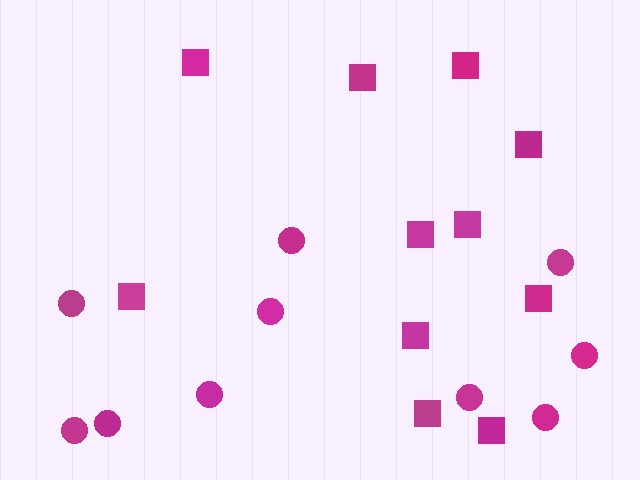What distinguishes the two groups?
There are 2 groups: one group of squares (11) and one group of circles (10).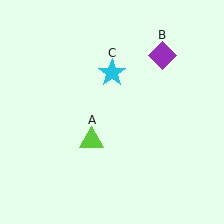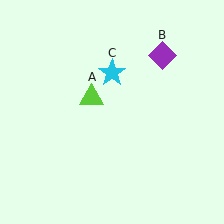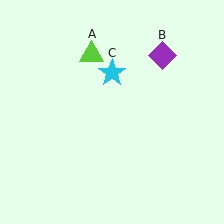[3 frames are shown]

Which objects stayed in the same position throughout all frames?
Purple diamond (object B) and cyan star (object C) remained stationary.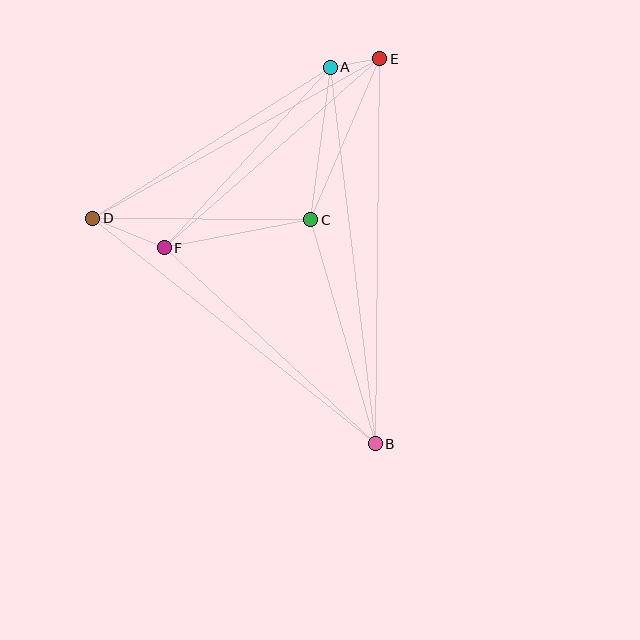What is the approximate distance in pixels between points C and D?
The distance between C and D is approximately 218 pixels.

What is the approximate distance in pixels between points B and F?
The distance between B and F is approximately 288 pixels.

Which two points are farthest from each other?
Points B and E are farthest from each other.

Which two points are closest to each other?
Points A and E are closest to each other.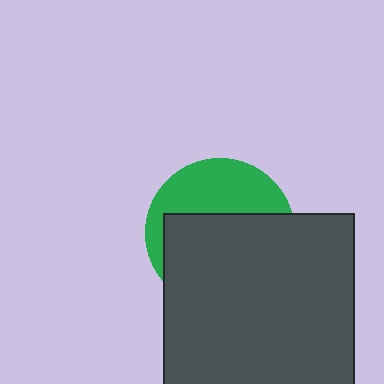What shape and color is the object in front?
The object in front is a dark gray square.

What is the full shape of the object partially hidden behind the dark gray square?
The partially hidden object is a green circle.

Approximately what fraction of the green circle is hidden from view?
Roughly 61% of the green circle is hidden behind the dark gray square.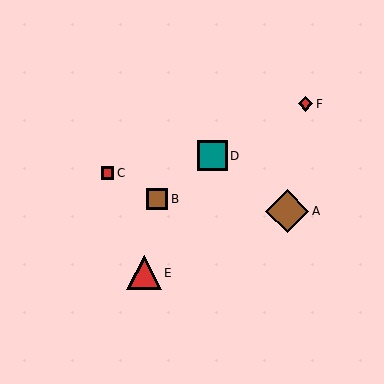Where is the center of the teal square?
The center of the teal square is at (212, 156).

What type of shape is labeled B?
Shape B is a brown square.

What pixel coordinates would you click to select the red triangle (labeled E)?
Click at (144, 273) to select the red triangle E.